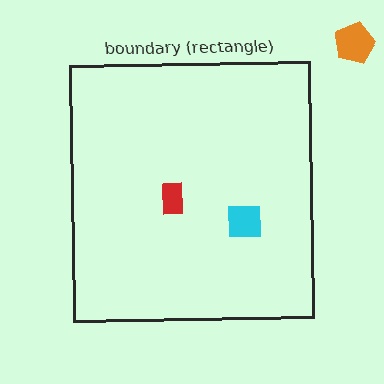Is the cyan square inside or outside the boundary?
Inside.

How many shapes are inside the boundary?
2 inside, 1 outside.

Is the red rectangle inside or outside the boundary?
Inside.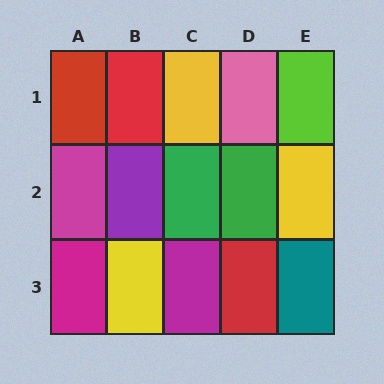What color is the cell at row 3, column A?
Magenta.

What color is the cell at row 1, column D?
Pink.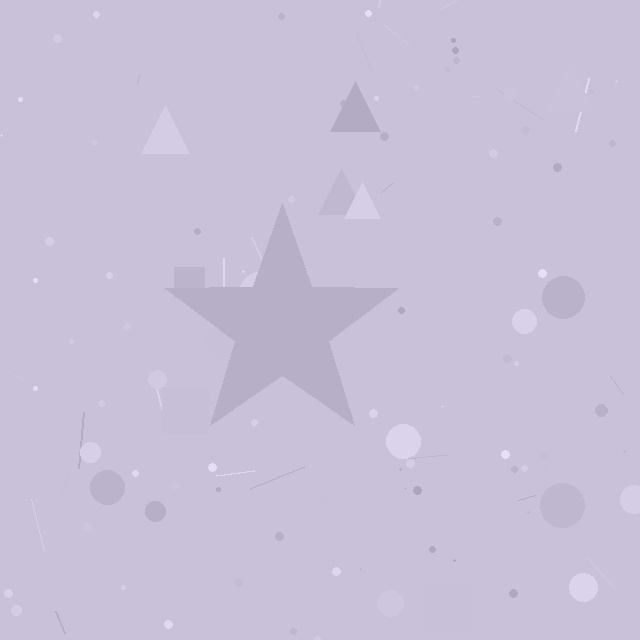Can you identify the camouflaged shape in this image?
The camouflaged shape is a star.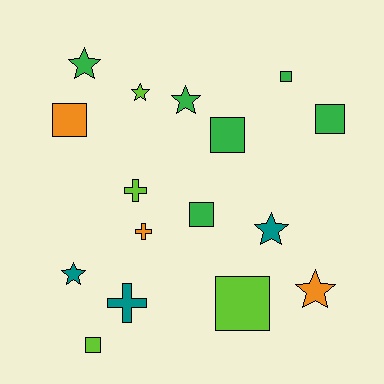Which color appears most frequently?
Green, with 6 objects.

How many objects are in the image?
There are 16 objects.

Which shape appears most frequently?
Square, with 7 objects.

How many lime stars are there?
There is 1 lime star.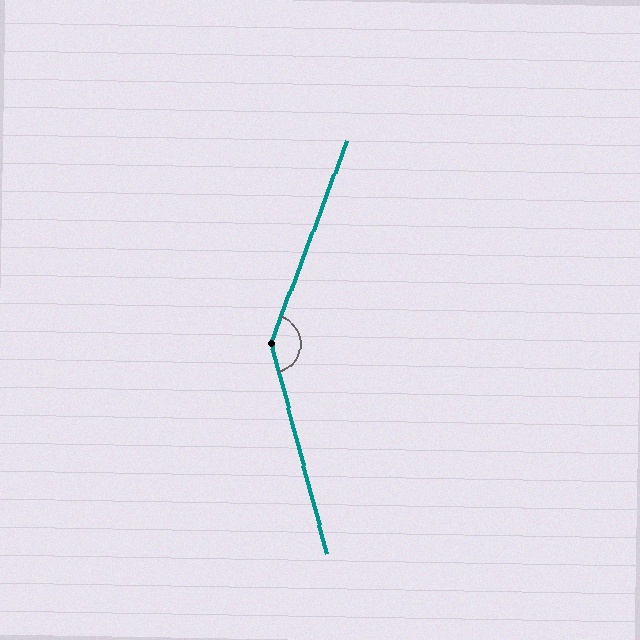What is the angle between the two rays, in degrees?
Approximately 144 degrees.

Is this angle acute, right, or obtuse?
It is obtuse.